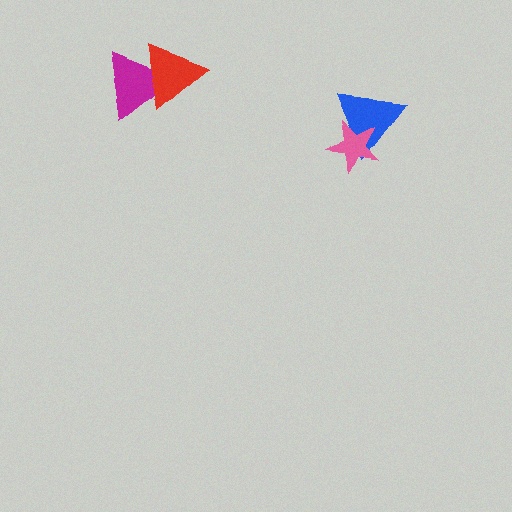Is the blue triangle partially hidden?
Yes, it is partially covered by another shape.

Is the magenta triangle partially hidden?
Yes, it is partially covered by another shape.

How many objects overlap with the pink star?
1 object overlaps with the pink star.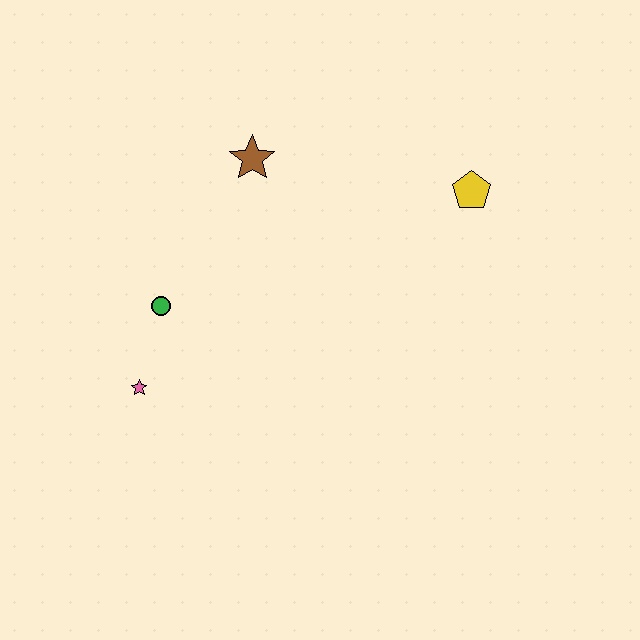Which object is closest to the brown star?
The green circle is closest to the brown star.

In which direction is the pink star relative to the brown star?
The pink star is below the brown star.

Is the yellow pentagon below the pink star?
No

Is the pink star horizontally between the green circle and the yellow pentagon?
No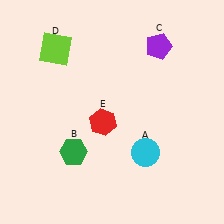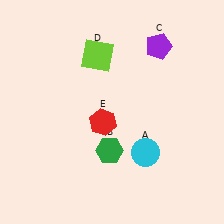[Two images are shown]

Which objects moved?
The objects that moved are: the green hexagon (B), the lime square (D).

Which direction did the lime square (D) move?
The lime square (D) moved right.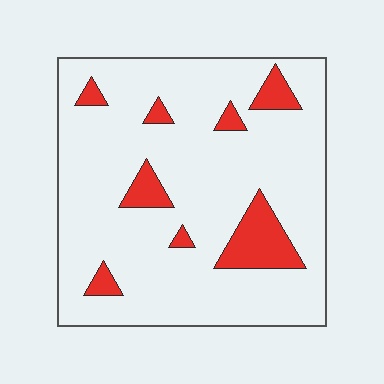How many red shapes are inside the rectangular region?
8.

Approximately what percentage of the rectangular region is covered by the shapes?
Approximately 15%.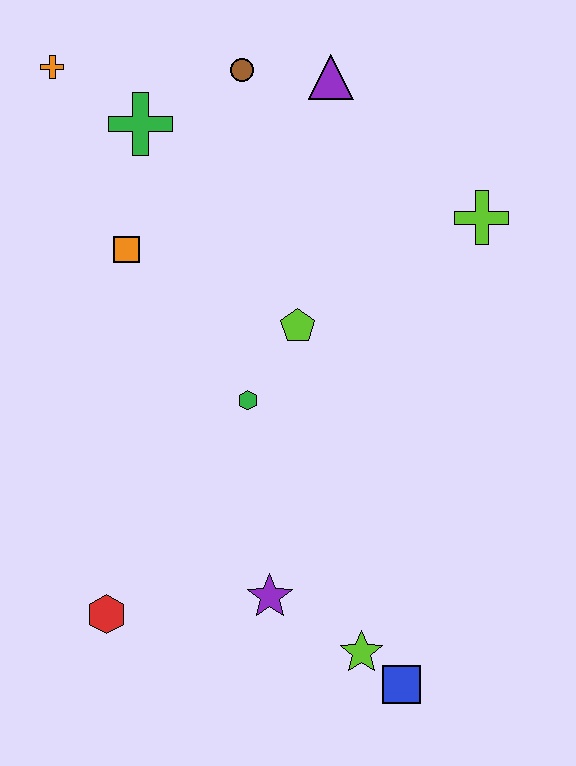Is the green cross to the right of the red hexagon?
Yes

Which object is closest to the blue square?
The lime star is closest to the blue square.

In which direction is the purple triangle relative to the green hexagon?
The purple triangle is above the green hexagon.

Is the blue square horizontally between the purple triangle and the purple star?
No